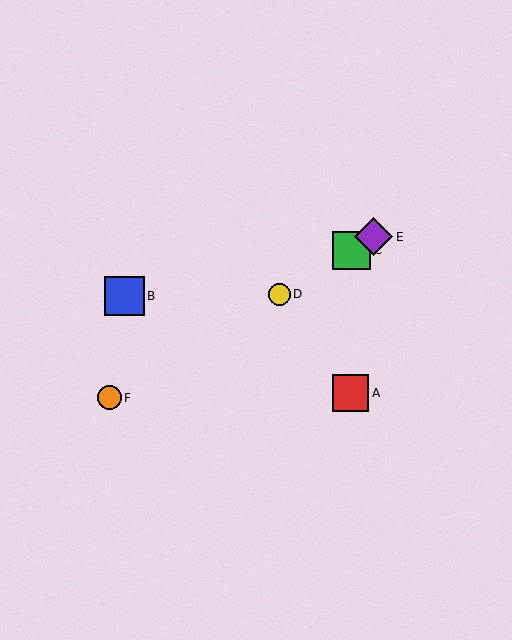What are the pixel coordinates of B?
Object B is at (124, 296).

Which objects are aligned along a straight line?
Objects C, D, E, F are aligned along a straight line.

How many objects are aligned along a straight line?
4 objects (C, D, E, F) are aligned along a straight line.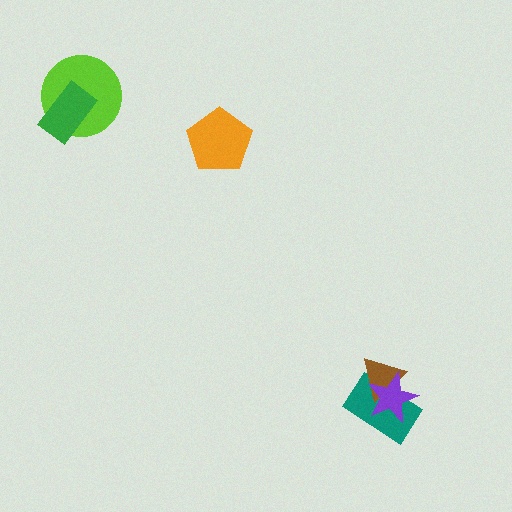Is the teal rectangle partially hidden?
Yes, it is partially covered by another shape.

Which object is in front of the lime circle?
The green rectangle is in front of the lime circle.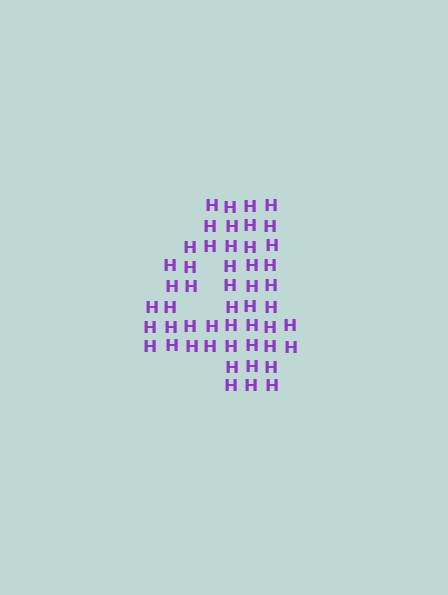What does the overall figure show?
The overall figure shows the digit 4.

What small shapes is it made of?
It is made of small letter H's.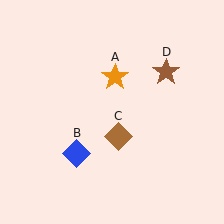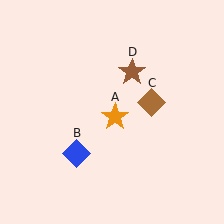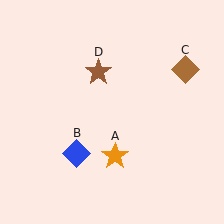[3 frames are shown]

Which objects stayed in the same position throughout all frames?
Blue diamond (object B) remained stationary.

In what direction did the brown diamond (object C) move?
The brown diamond (object C) moved up and to the right.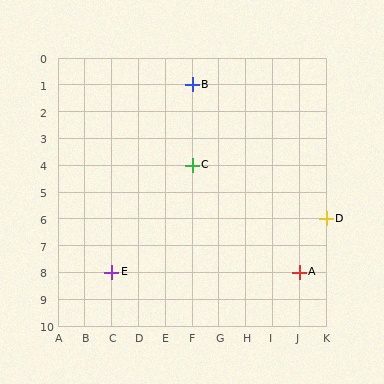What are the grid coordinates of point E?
Point E is at grid coordinates (C, 8).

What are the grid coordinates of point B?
Point B is at grid coordinates (F, 1).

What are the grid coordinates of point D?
Point D is at grid coordinates (K, 6).